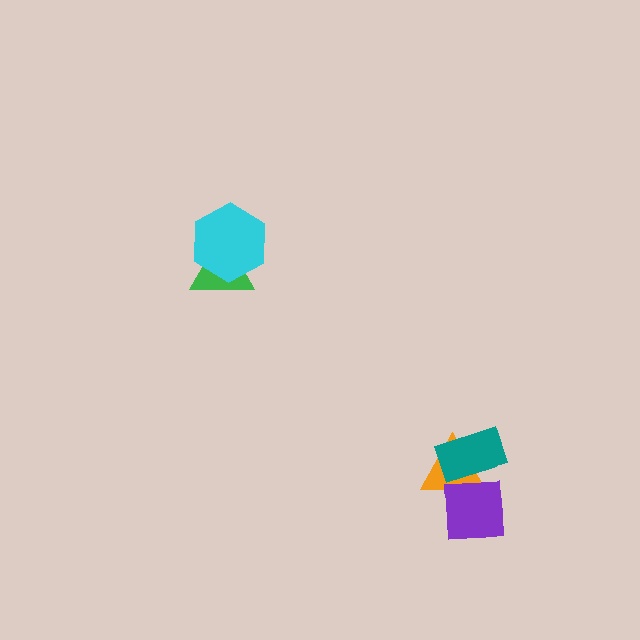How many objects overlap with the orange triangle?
2 objects overlap with the orange triangle.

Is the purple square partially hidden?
No, no other shape covers it.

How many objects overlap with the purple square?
2 objects overlap with the purple square.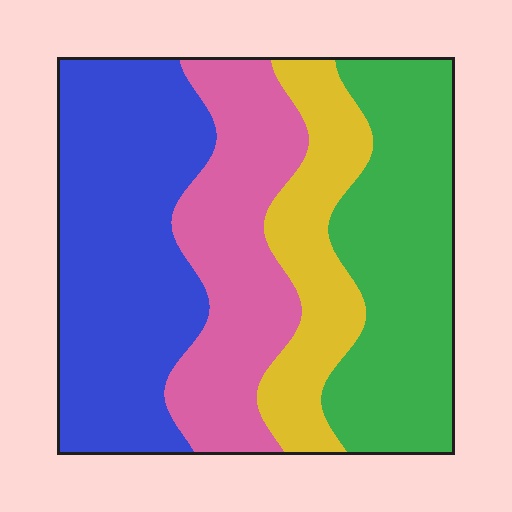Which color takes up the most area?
Blue, at roughly 35%.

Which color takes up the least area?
Yellow, at roughly 15%.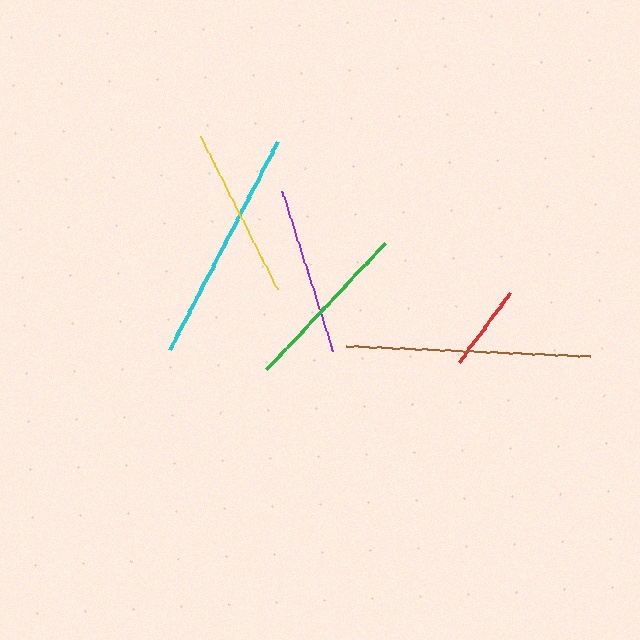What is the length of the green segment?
The green segment is approximately 174 pixels long.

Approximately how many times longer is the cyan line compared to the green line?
The cyan line is approximately 1.4 times the length of the green line.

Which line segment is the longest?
The brown line is the longest at approximately 244 pixels.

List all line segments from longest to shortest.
From longest to shortest: brown, cyan, green, yellow, purple, red.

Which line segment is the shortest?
The red line is the shortest at approximately 86 pixels.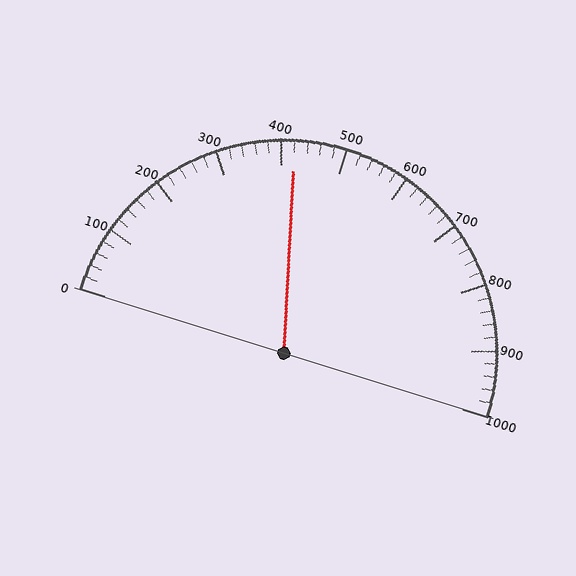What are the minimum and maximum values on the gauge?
The gauge ranges from 0 to 1000.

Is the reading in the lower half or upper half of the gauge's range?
The reading is in the lower half of the range (0 to 1000).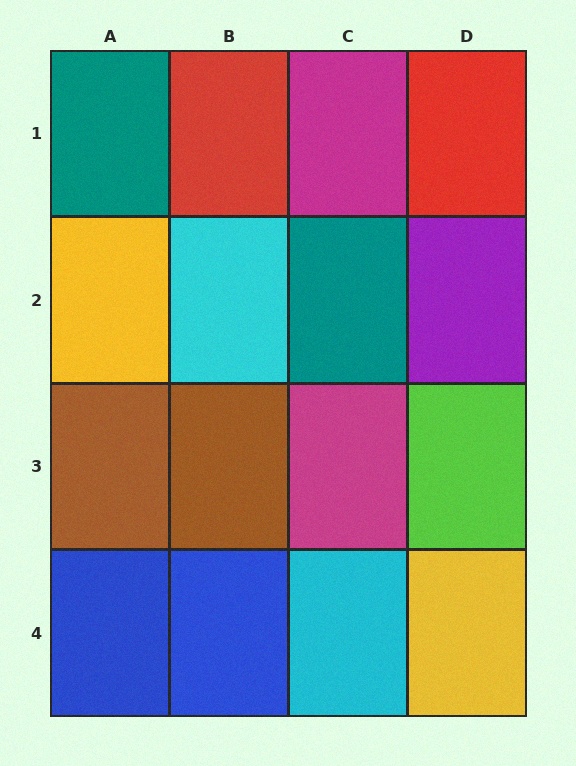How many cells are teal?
2 cells are teal.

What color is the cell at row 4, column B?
Blue.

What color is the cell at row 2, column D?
Purple.